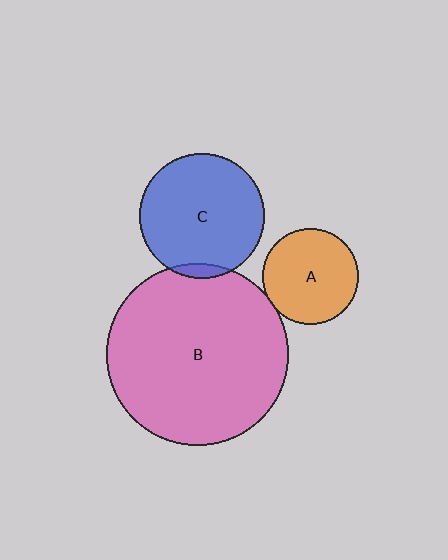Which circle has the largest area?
Circle B (pink).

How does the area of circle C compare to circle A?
Approximately 1.7 times.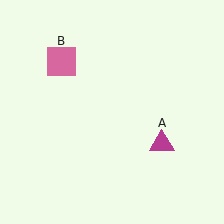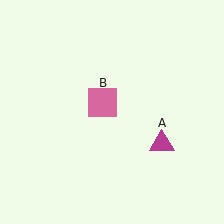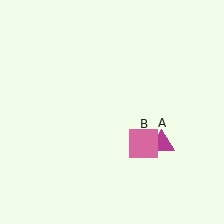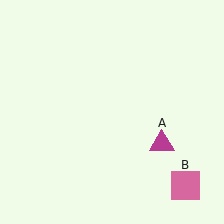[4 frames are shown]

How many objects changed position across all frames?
1 object changed position: pink square (object B).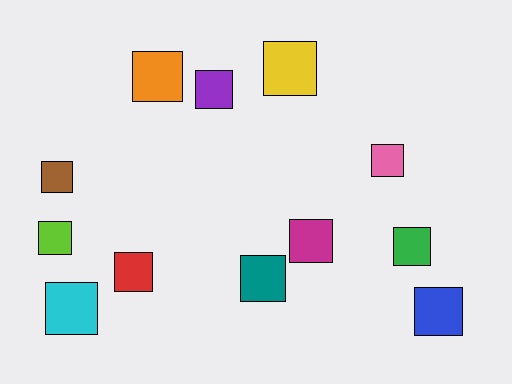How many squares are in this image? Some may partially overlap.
There are 12 squares.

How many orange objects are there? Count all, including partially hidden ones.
There is 1 orange object.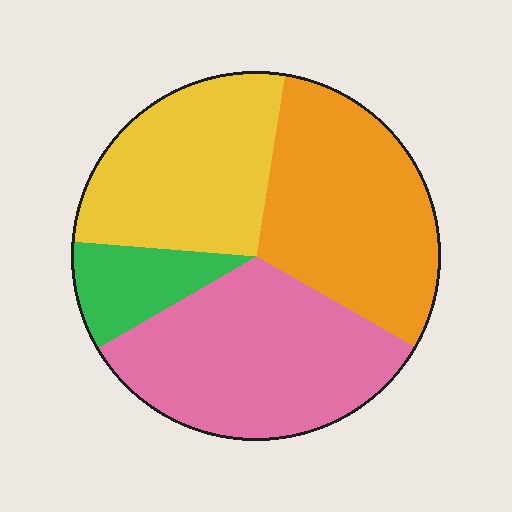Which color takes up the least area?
Green, at roughly 10%.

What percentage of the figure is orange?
Orange covers about 30% of the figure.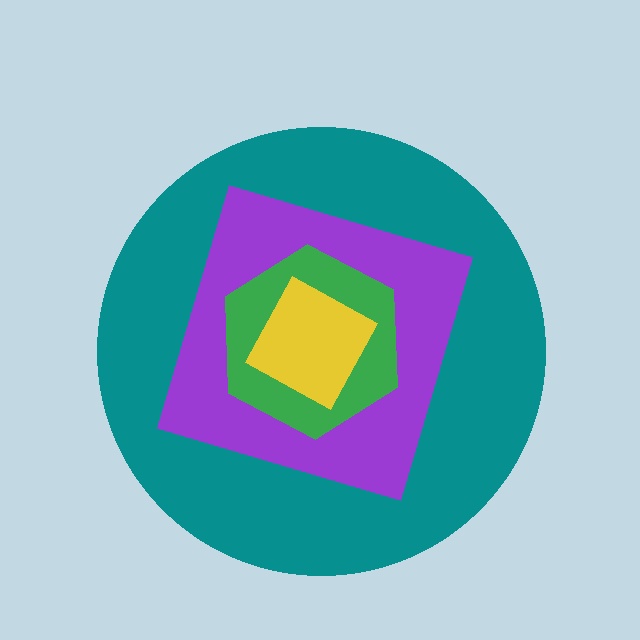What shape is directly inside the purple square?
The green hexagon.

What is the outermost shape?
The teal circle.